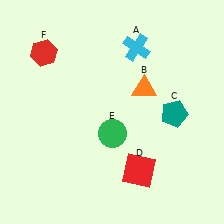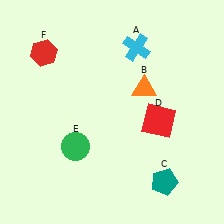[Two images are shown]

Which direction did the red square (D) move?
The red square (D) moved up.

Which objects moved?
The objects that moved are: the teal pentagon (C), the red square (D), the green circle (E).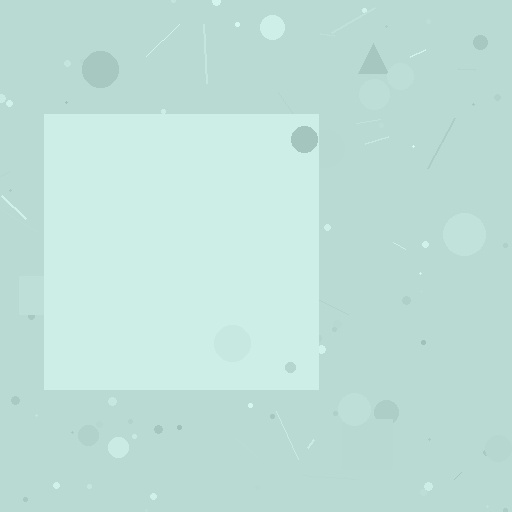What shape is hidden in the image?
A square is hidden in the image.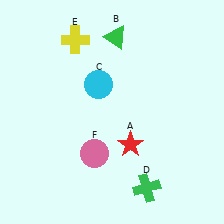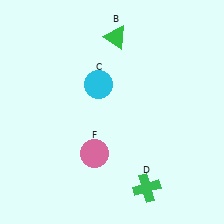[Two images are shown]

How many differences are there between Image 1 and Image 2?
There are 2 differences between the two images.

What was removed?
The yellow cross (E), the red star (A) were removed in Image 2.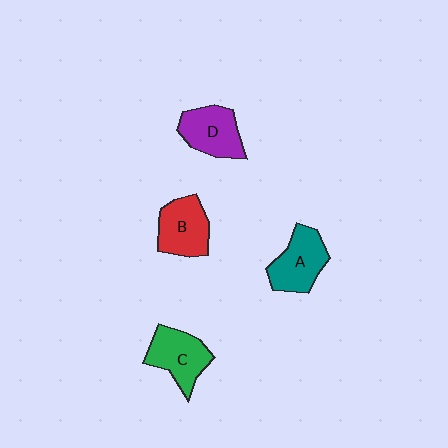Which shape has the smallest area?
Shape D (purple).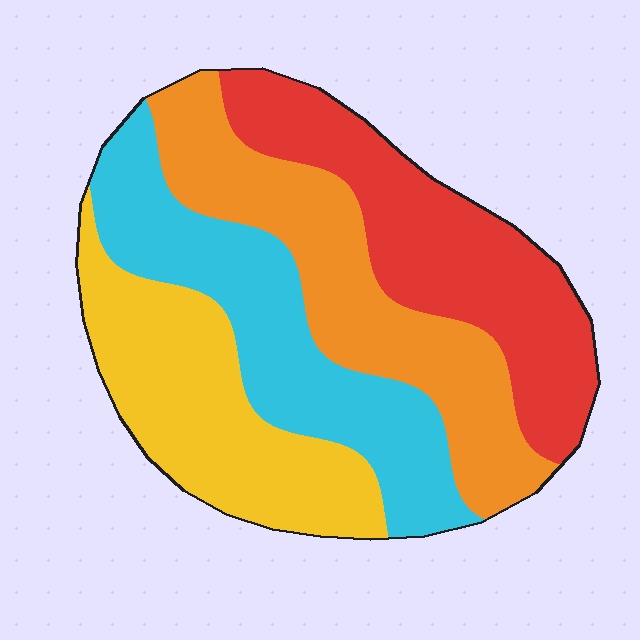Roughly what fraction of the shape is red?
Red covers roughly 25% of the shape.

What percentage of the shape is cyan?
Cyan covers 25% of the shape.